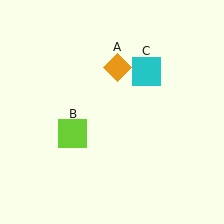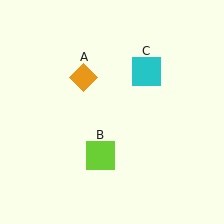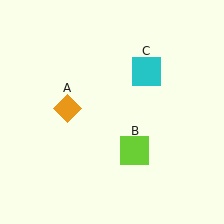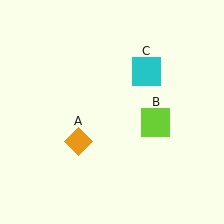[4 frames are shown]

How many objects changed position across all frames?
2 objects changed position: orange diamond (object A), lime square (object B).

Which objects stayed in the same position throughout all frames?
Cyan square (object C) remained stationary.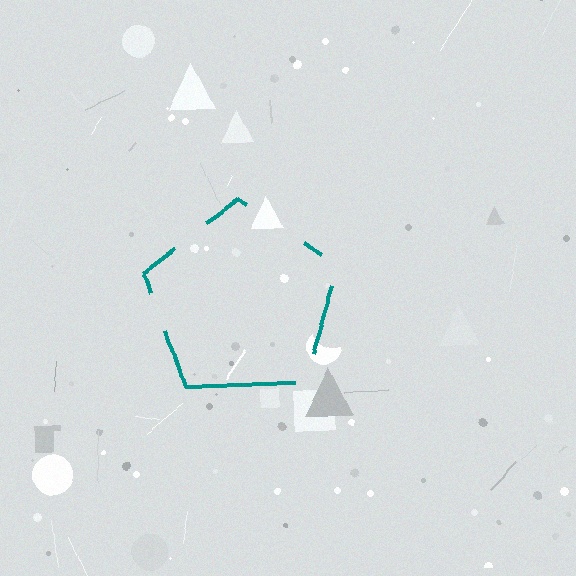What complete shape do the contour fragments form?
The contour fragments form a pentagon.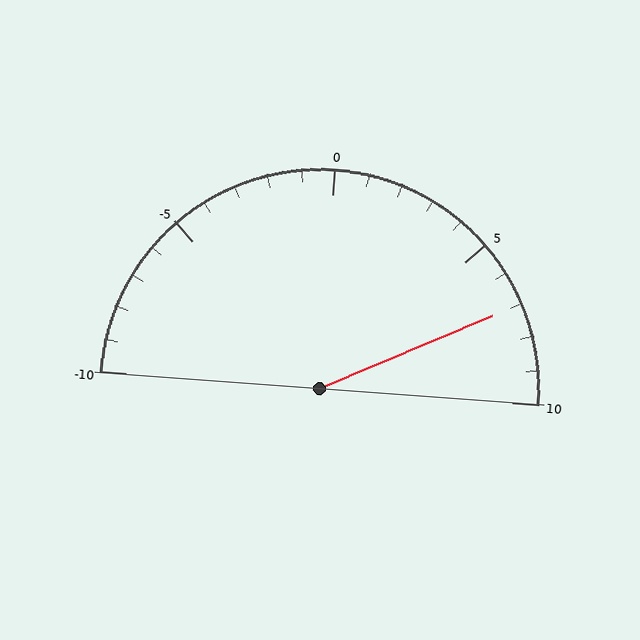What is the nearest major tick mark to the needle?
The nearest major tick mark is 5.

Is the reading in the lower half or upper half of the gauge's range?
The reading is in the upper half of the range (-10 to 10).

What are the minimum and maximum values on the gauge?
The gauge ranges from -10 to 10.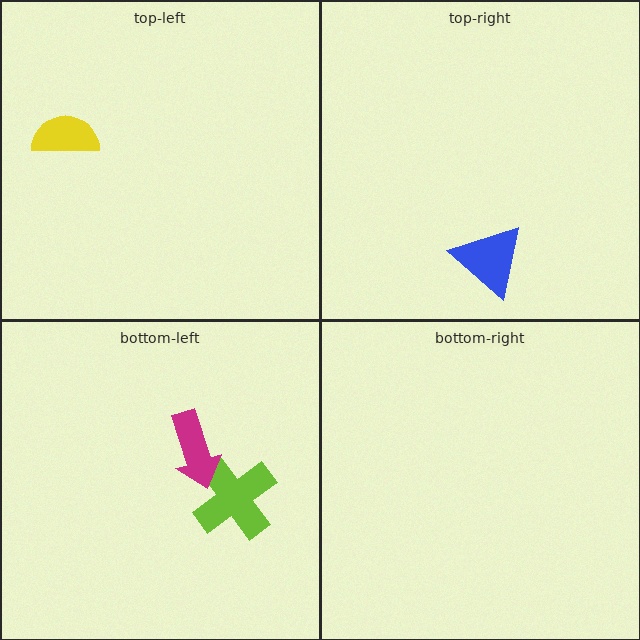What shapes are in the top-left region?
The yellow semicircle.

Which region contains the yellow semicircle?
The top-left region.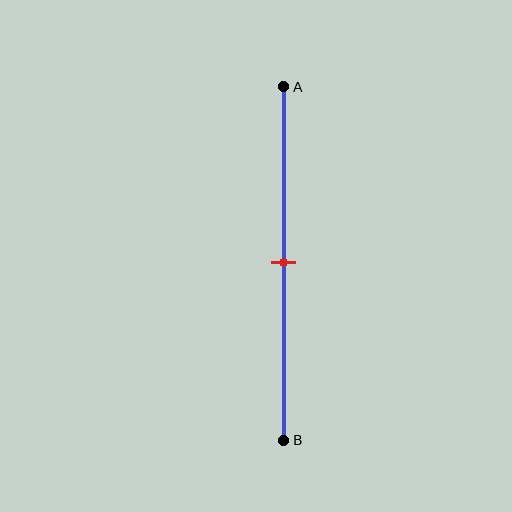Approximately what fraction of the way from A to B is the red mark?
The red mark is approximately 50% of the way from A to B.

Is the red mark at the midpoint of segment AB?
Yes, the mark is approximately at the midpoint.